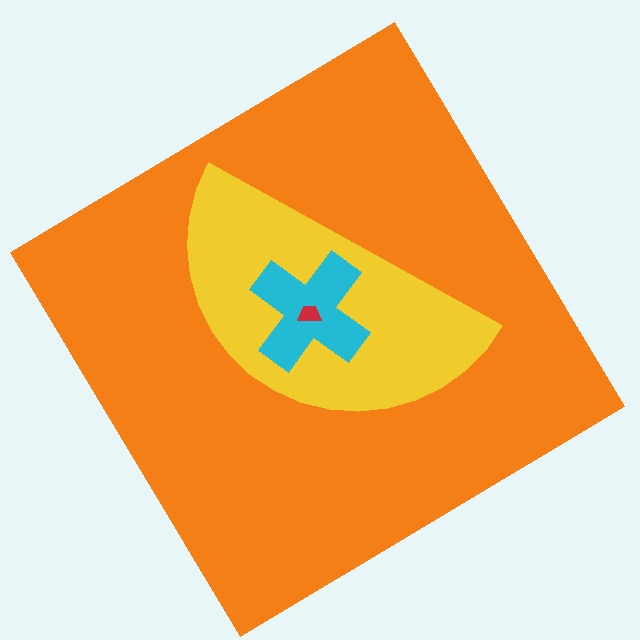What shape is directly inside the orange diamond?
The yellow semicircle.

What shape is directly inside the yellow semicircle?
The cyan cross.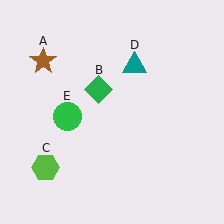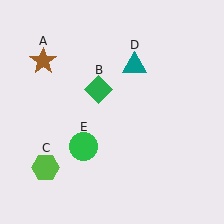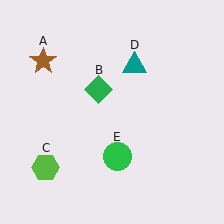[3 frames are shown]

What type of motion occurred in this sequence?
The green circle (object E) rotated counterclockwise around the center of the scene.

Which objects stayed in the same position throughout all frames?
Brown star (object A) and green diamond (object B) and lime hexagon (object C) and teal triangle (object D) remained stationary.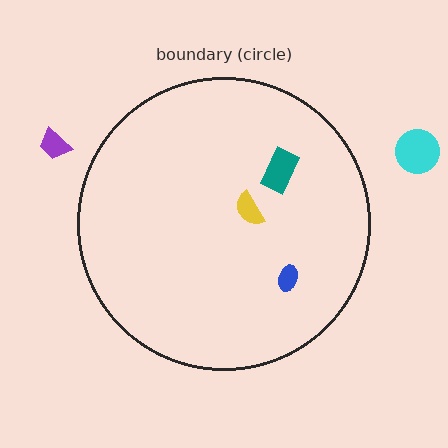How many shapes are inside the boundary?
3 inside, 2 outside.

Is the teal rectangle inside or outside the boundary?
Inside.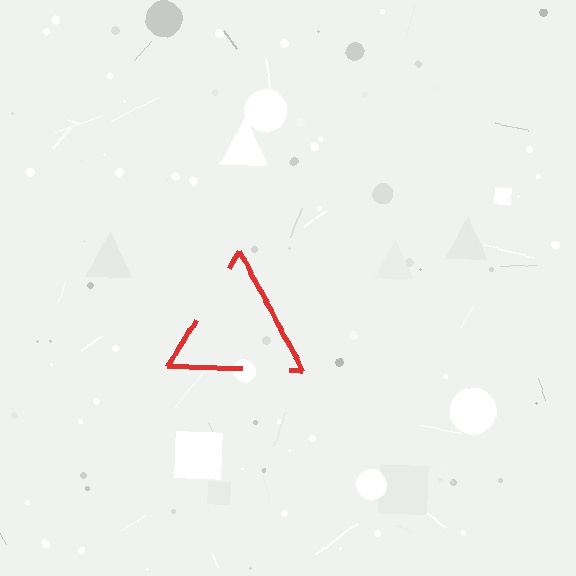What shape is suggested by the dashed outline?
The dashed outline suggests a triangle.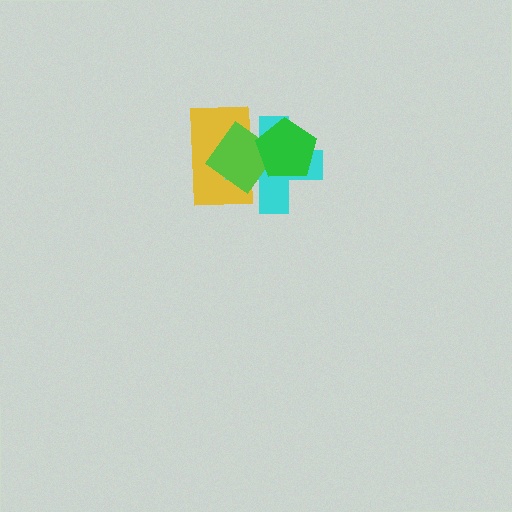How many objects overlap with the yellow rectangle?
3 objects overlap with the yellow rectangle.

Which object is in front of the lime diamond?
The green pentagon is in front of the lime diamond.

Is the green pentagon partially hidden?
No, no other shape covers it.